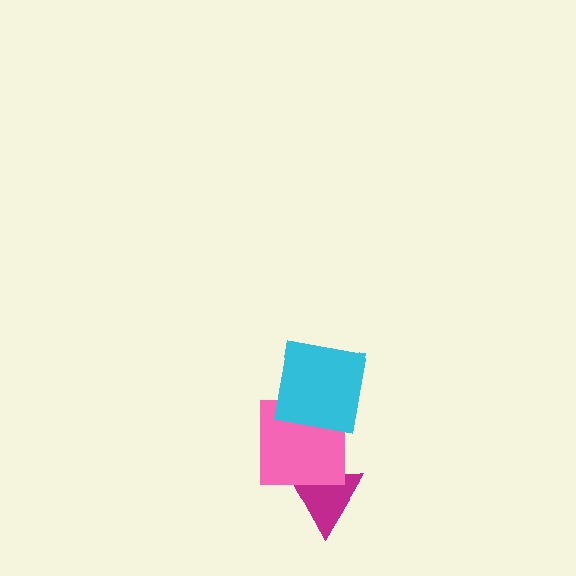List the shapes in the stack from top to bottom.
From top to bottom: the cyan square, the pink square, the magenta triangle.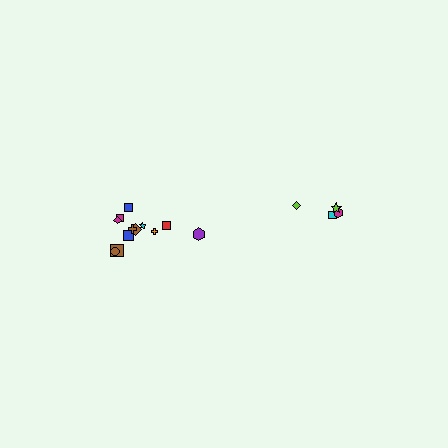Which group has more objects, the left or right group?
The left group.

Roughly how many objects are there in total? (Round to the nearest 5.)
Roughly 15 objects in total.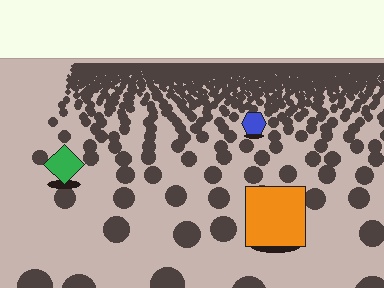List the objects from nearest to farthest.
From nearest to farthest: the orange square, the green diamond, the blue hexagon.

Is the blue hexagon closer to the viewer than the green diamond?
No. The green diamond is closer — you can tell from the texture gradient: the ground texture is coarser near it.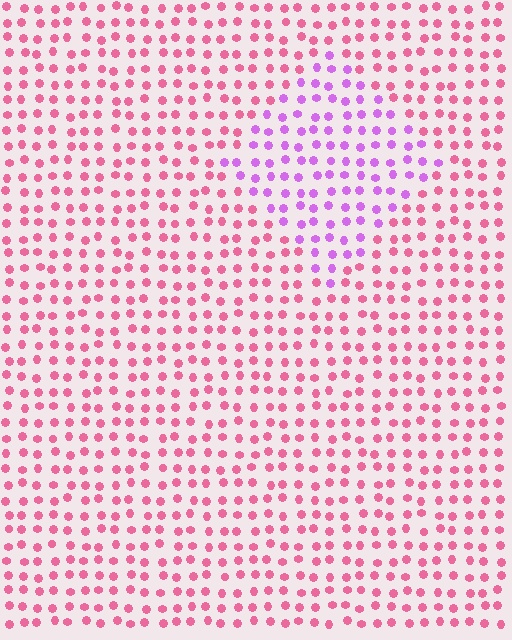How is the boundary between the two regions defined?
The boundary is defined purely by a slight shift in hue (about 46 degrees). Spacing, size, and orientation are identical on both sides.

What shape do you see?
I see a diamond.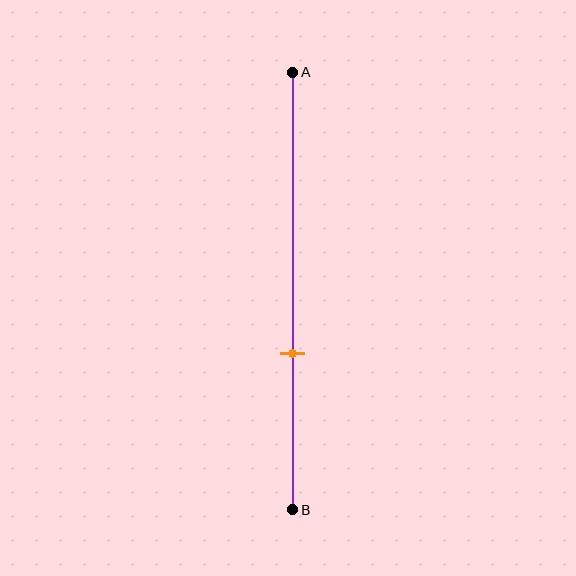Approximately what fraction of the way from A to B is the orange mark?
The orange mark is approximately 65% of the way from A to B.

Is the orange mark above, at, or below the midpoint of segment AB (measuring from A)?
The orange mark is below the midpoint of segment AB.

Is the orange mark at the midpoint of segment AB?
No, the mark is at about 65% from A, not at the 50% midpoint.